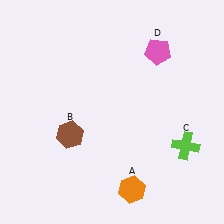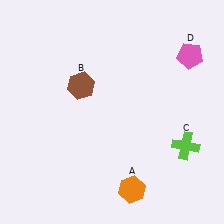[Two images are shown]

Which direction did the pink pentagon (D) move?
The pink pentagon (D) moved right.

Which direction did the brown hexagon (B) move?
The brown hexagon (B) moved up.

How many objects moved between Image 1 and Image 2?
2 objects moved between the two images.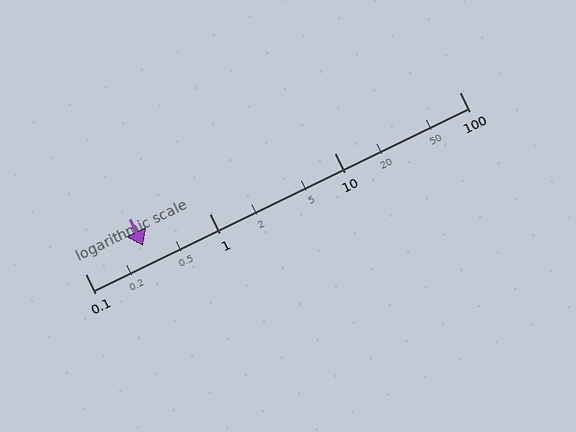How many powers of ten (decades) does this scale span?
The scale spans 3 decades, from 0.1 to 100.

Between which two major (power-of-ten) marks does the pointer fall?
The pointer is between 0.1 and 1.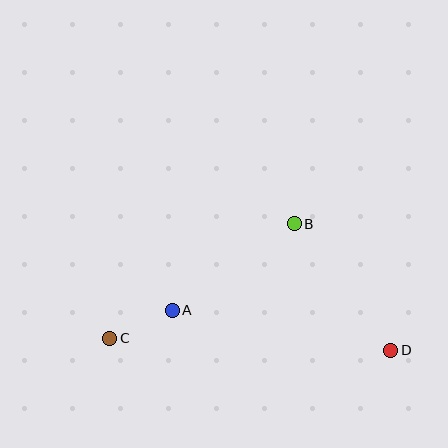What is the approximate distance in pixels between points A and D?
The distance between A and D is approximately 222 pixels.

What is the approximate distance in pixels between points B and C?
The distance between B and C is approximately 217 pixels.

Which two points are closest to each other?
Points A and C are closest to each other.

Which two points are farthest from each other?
Points C and D are farthest from each other.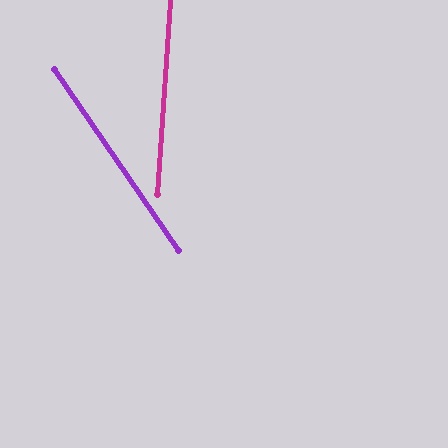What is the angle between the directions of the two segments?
Approximately 38 degrees.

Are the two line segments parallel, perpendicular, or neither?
Neither parallel nor perpendicular — they differ by about 38°.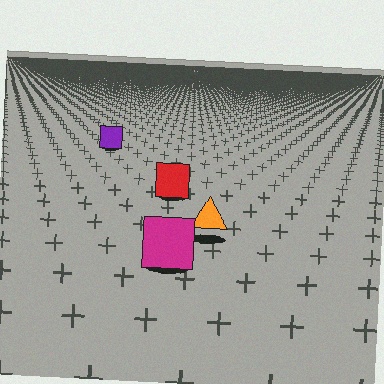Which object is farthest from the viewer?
The purple square is farthest from the viewer. It appears smaller and the ground texture around it is denser.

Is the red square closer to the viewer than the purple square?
Yes. The red square is closer — you can tell from the texture gradient: the ground texture is coarser near it.